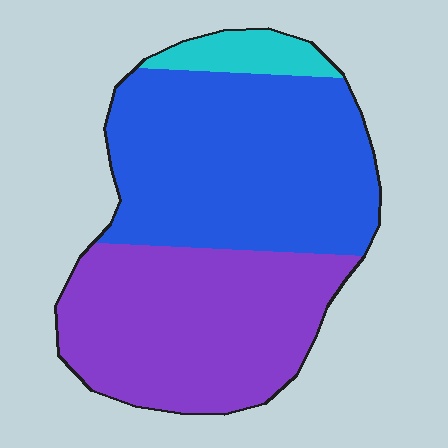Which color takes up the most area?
Blue, at roughly 50%.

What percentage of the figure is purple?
Purple takes up between a quarter and a half of the figure.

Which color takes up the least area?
Cyan, at roughly 5%.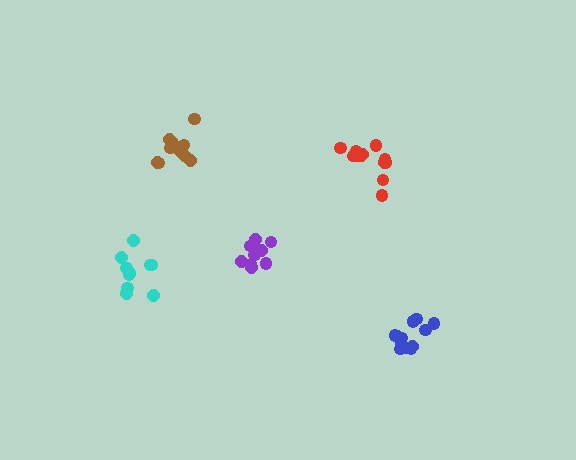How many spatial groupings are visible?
There are 5 spatial groupings.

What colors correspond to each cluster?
The clusters are colored: purple, red, blue, cyan, brown.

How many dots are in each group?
Group 1: 9 dots, Group 2: 13 dots, Group 3: 12 dots, Group 4: 10 dots, Group 5: 11 dots (55 total).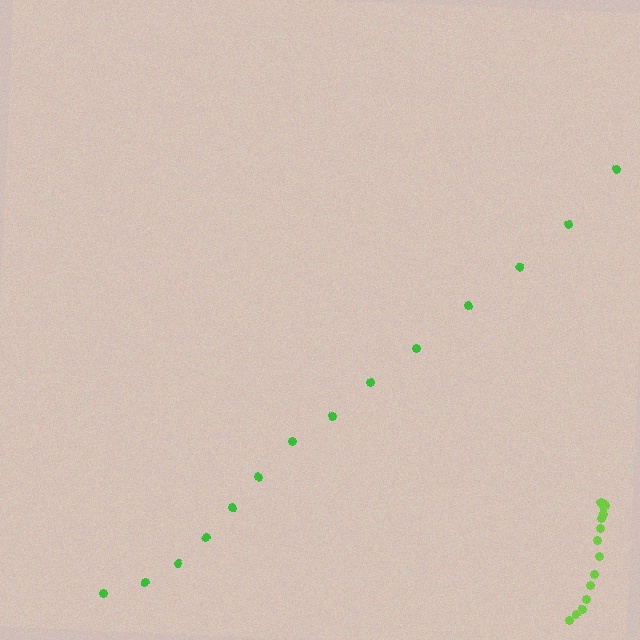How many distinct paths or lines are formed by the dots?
There are 2 distinct paths.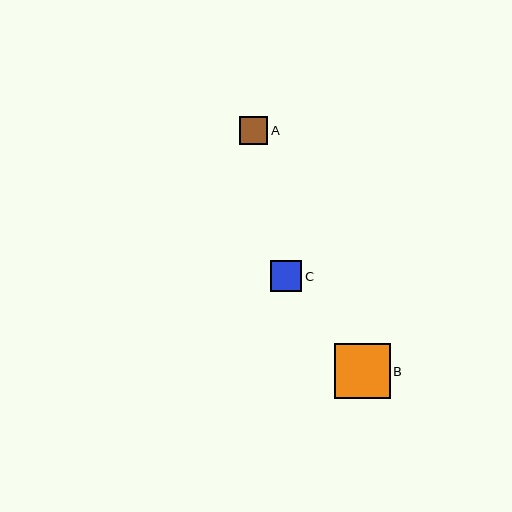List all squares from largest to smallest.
From largest to smallest: B, C, A.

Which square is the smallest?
Square A is the smallest with a size of approximately 28 pixels.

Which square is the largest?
Square B is the largest with a size of approximately 56 pixels.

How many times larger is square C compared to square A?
Square C is approximately 1.1 times the size of square A.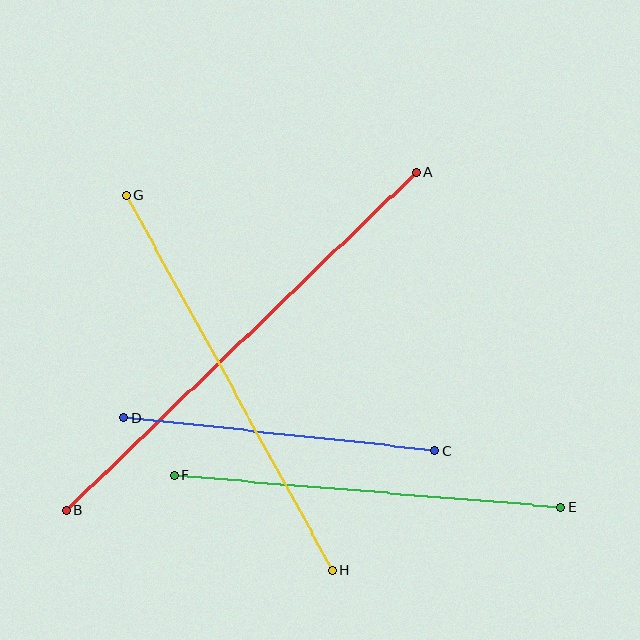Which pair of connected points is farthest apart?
Points A and B are farthest apart.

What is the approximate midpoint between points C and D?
The midpoint is at approximately (279, 434) pixels.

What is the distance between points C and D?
The distance is approximately 313 pixels.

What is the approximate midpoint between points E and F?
The midpoint is at approximately (367, 491) pixels.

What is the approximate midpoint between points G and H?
The midpoint is at approximately (229, 382) pixels.